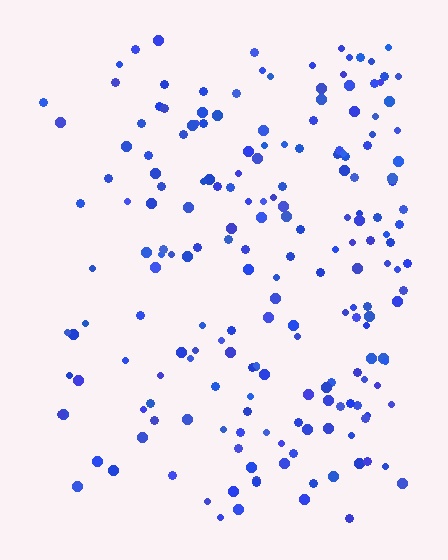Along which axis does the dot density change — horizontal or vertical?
Horizontal.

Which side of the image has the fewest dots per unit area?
The left.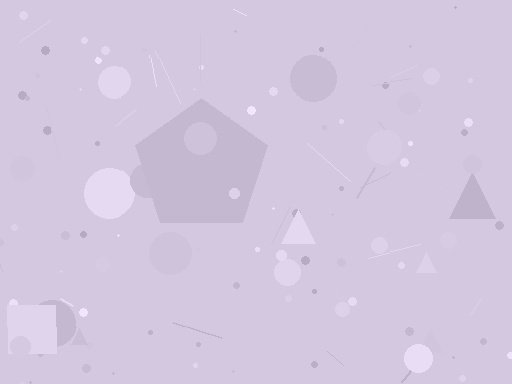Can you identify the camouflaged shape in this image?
The camouflaged shape is a pentagon.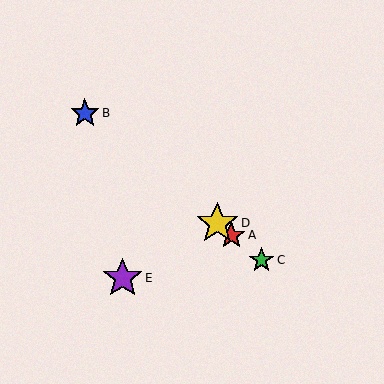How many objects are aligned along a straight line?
4 objects (A, B, C, D) are aligned along a straight line.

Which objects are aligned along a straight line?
Objects A, B, C, D are aligned along a straight line.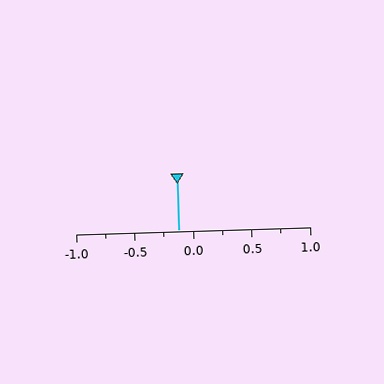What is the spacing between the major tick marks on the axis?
The major ticks are spaced 0.5 apart.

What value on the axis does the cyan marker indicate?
The marker indicates approximately -0.12.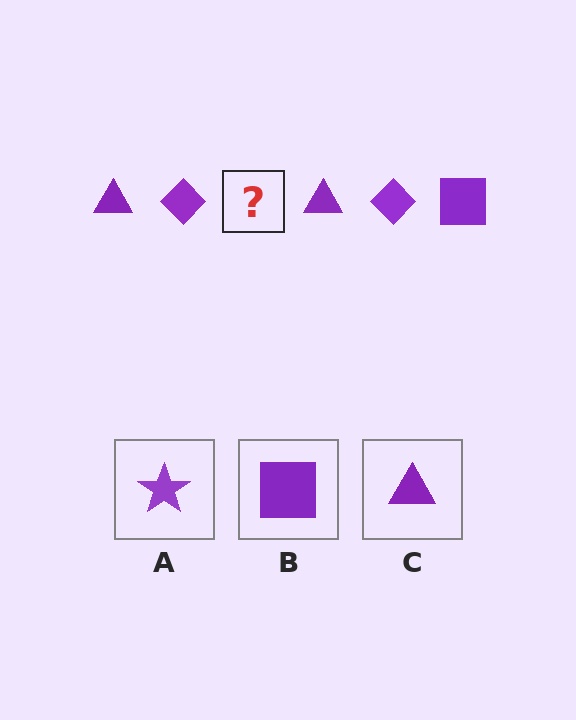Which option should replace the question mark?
Option B.